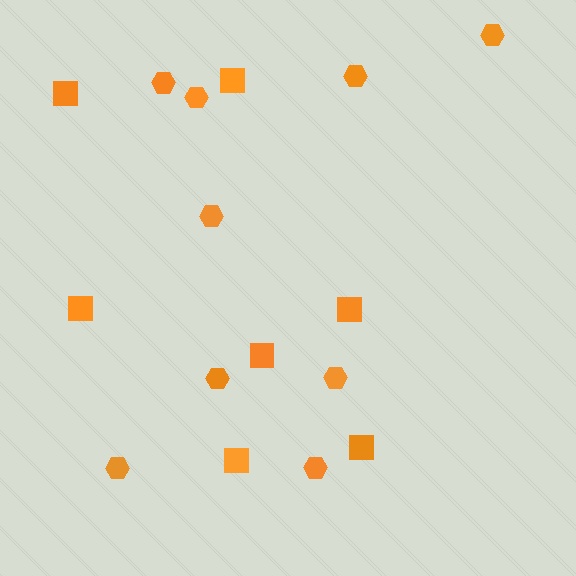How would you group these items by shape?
There are 2 groups: one group of hexagons (9) and one group of squares (7).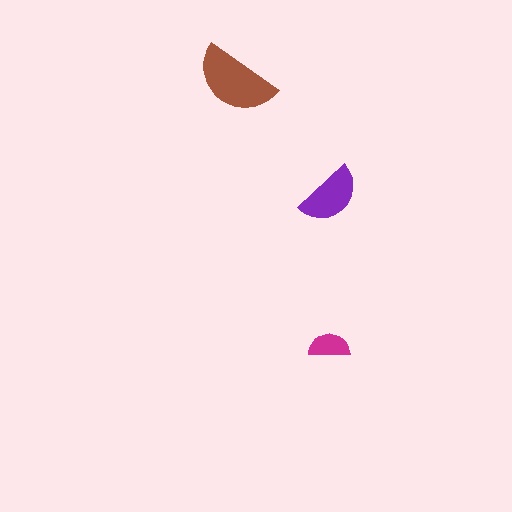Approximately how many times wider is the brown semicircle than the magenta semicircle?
About 2 times wider.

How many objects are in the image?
There are 3 objects in the image.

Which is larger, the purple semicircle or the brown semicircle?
The brown one.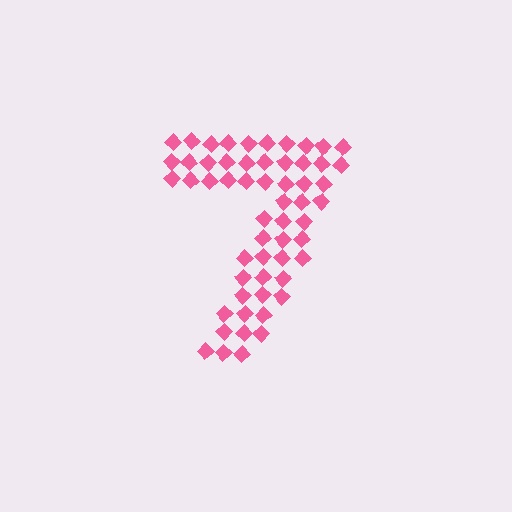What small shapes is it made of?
It is made of small diamonds.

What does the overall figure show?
The overall figure shows the digit 7.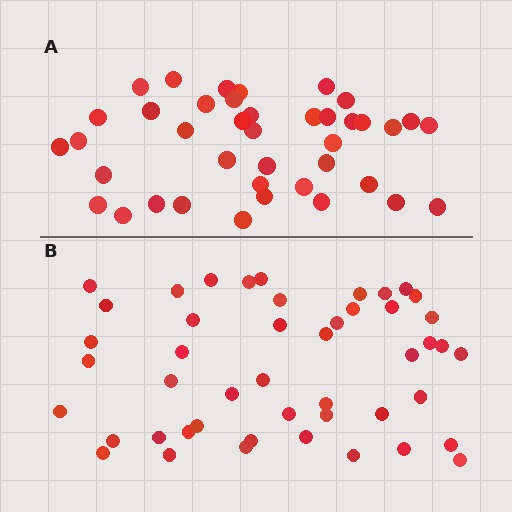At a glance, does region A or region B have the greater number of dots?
Region B (the bottom region) has more dots.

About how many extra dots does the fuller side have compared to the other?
Region B has roughly 8 or so more dots than region A.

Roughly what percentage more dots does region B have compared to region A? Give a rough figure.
About 20% more.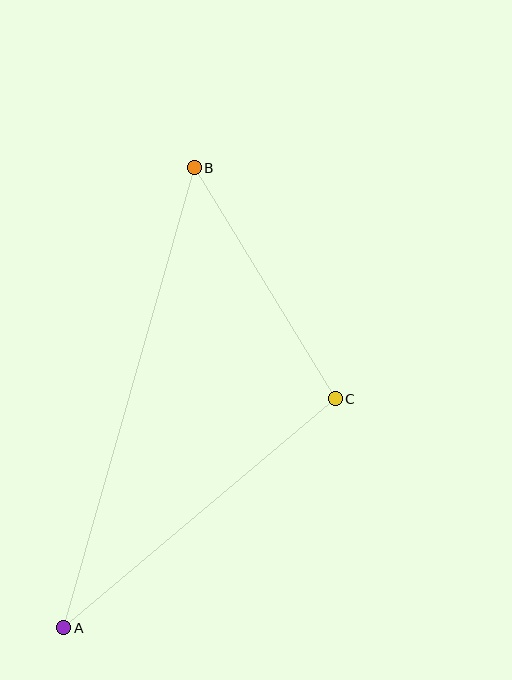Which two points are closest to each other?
Points B and C are closest to each other.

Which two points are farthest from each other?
Points A and B are farthest from each other.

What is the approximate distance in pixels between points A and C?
The distance between A and C is approximately 355 pixels.